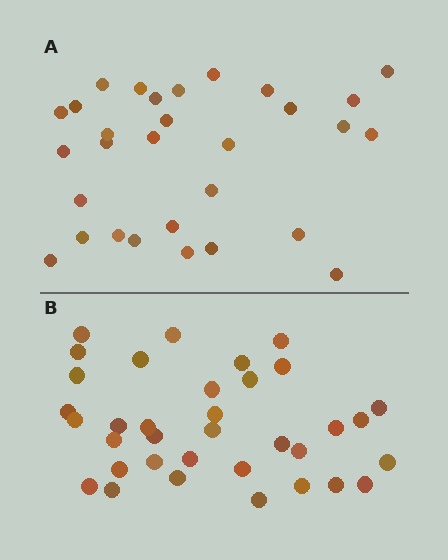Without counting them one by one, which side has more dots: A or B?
Region B (the bottom region) has more dots.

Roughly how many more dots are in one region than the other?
Region B has about 5 more dots than region A.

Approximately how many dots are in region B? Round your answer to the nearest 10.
About 40 dots. (The exact count is 35, which rounds to 40.)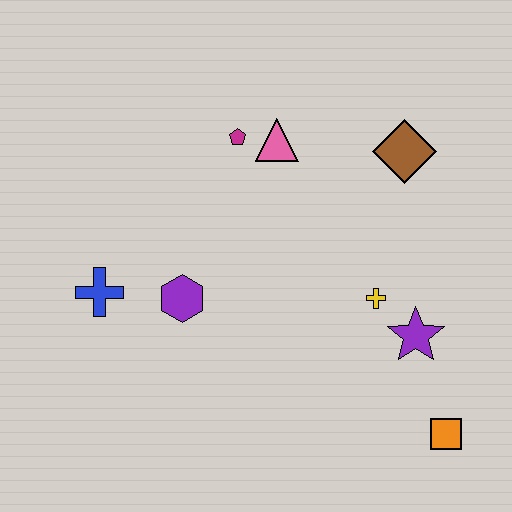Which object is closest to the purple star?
The yellow cross is closest to the purple star.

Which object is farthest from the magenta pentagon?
The orange square is farthest from the magenta pentagon.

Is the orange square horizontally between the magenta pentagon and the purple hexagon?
No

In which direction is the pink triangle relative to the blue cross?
The pink triangle is to the right of the blue cross.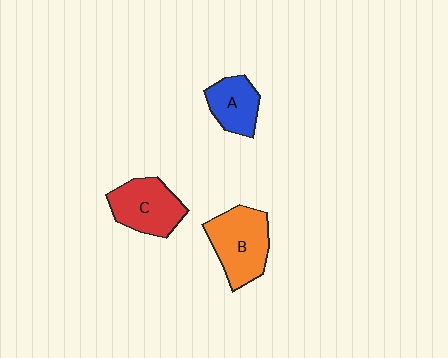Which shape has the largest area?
Shape B (orange).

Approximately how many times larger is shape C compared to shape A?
Approximately 1.3 times.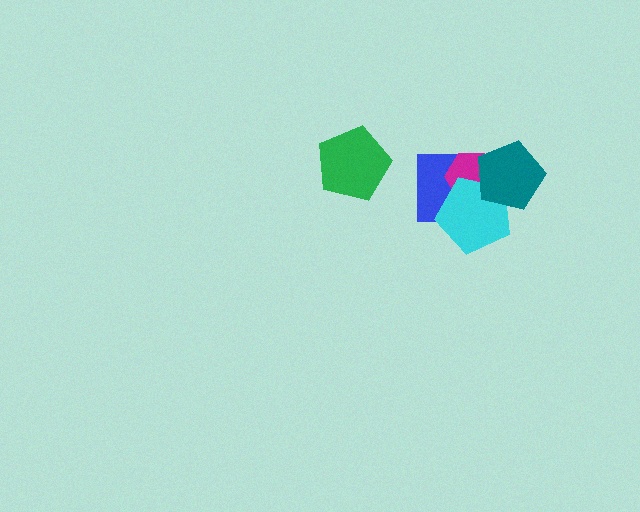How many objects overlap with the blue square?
3 objects overlap with the blue square.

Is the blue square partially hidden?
Yes, it is partially covered by another shape.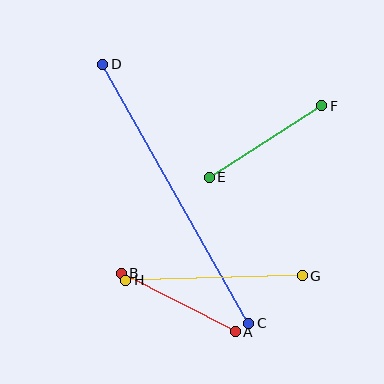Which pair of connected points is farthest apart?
Points C and D are farthest apart.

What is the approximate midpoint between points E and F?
The midpoint is at approximately (265, 141) pixels.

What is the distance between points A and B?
The distance is approximately 128 pixels.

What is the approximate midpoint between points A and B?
The midpoint is at approximately (178, 302) pixels.